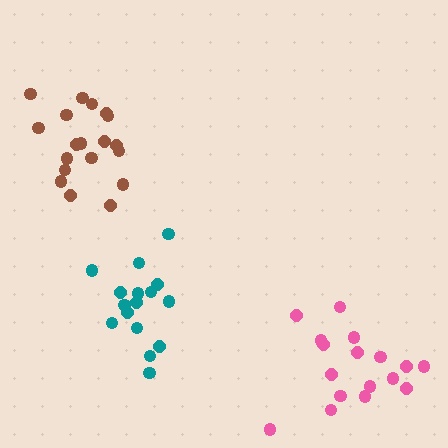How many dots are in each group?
Group 1: 17 dots, Group 2: 19 dots, Group 3: 16 dots (52 total).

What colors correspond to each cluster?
The clusters are colored: pink, brown, teal.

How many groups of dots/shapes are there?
There are 3 groups.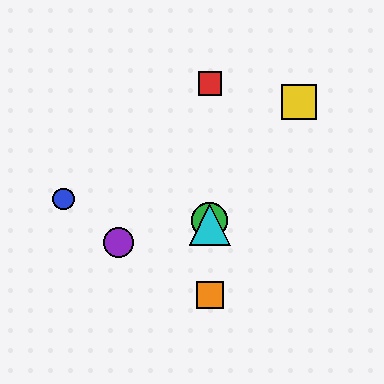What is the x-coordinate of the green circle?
The green circle is at x≈210.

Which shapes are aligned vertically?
The red square, the green circle, the orange square, the cyan triangle are aligned vertically.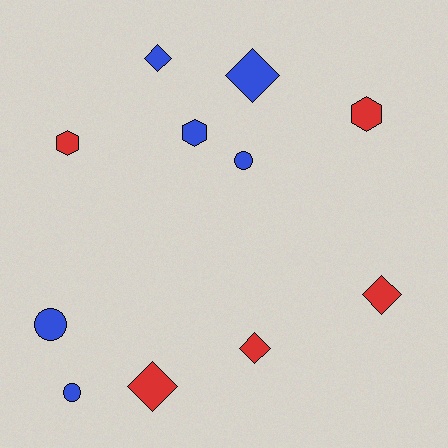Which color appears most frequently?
Blue, with 6 objects.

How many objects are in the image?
There are 11 objects.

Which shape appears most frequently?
Diamond, with 5 objects.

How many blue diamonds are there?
There are 2 blue diamonds.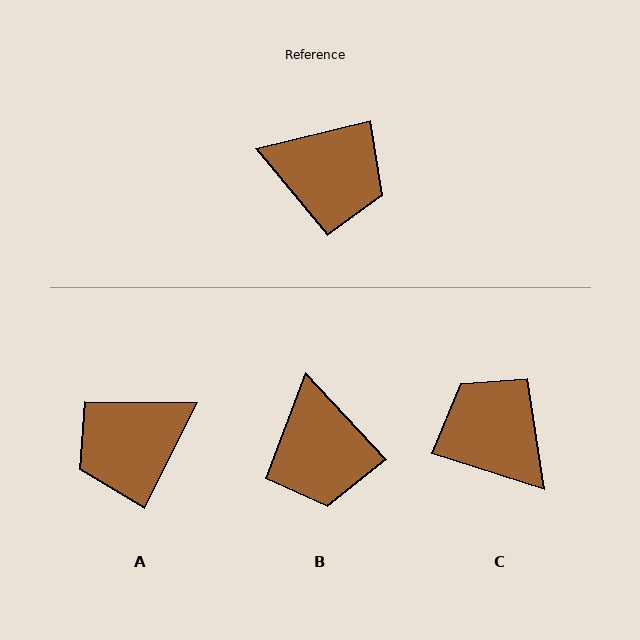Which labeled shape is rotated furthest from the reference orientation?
C, about 149 degrees away.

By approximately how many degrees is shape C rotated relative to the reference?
Approximately 149 degrees counter-clockwise.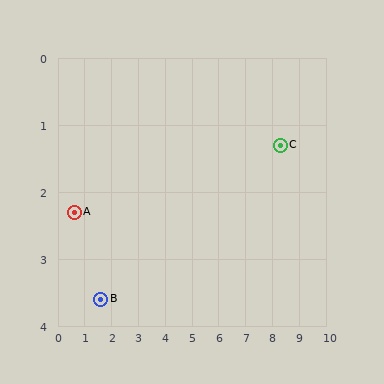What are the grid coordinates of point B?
Point B is at approximately (1.6, 3.6).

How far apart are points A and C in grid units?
Points A and C are about 7.8 grid units apart.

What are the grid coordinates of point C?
Point C is at approximately (8.3, 1.3).